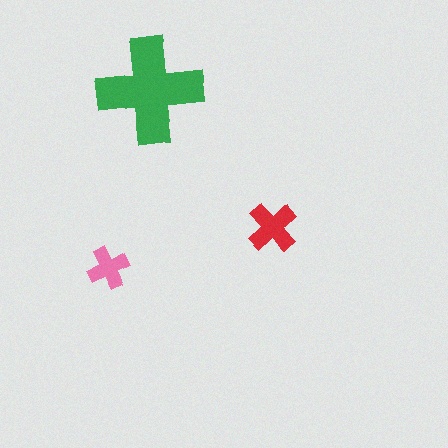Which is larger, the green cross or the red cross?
The green one.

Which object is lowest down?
The pink cross is bottommost.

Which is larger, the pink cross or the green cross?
The green one.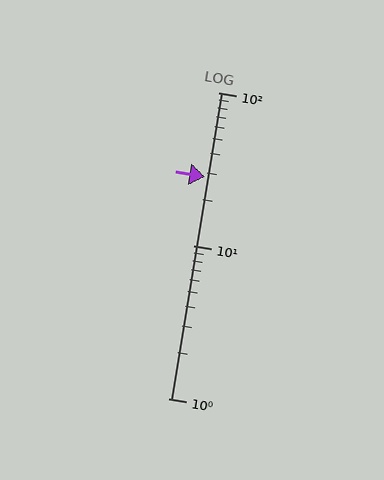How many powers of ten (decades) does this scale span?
The scale spans 2 decades, from 1 to 100.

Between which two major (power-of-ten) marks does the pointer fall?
The pointer is between 10 and 100.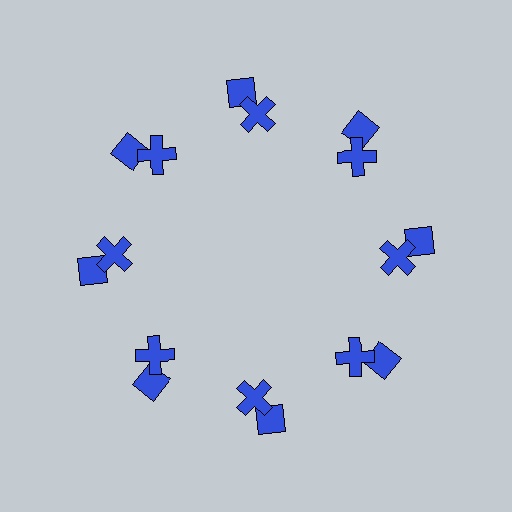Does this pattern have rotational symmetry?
Yes, this pattern has 8-fold rotational symmetry. It looks the same after rotating 45 degrees around the center.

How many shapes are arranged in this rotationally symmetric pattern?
There are 16 shapes, arranged in 8 groups of 2.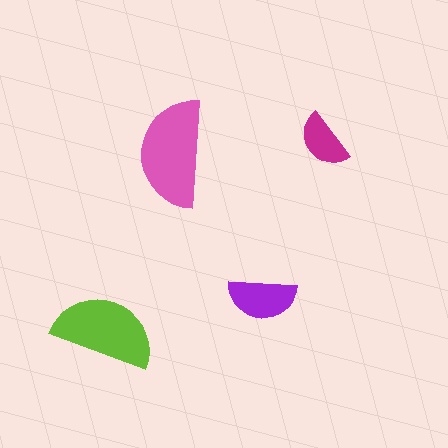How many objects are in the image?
There are 4 objects in the image.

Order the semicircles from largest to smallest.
the pink one, the lime one, the purple one, the magenta one.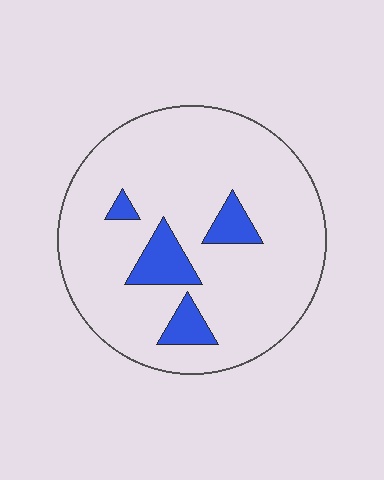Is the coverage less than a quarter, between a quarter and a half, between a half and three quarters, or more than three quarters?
Less than a quarter.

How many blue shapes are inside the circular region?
4.